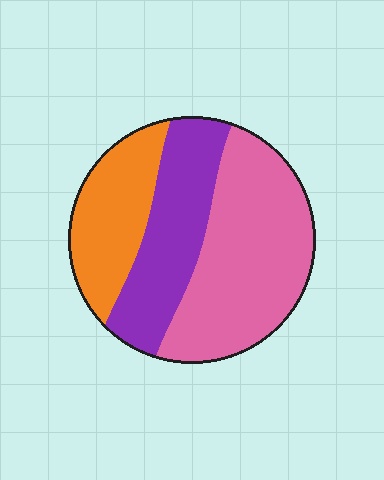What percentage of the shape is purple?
Purple takes up between a quarter and a half of the shape.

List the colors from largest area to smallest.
From largest to smallest: pink, purple, orange.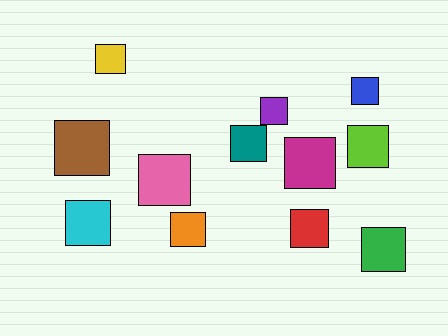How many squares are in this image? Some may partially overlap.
There are 12 squares.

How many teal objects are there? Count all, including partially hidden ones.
There is 1 teal object.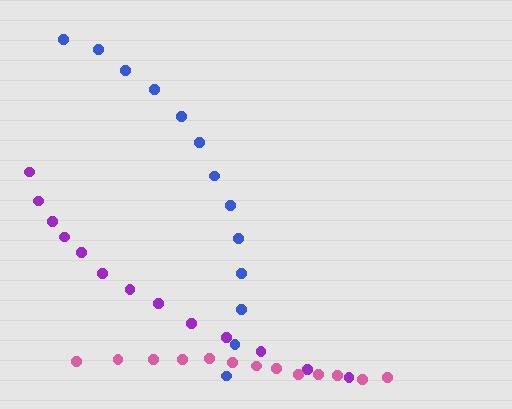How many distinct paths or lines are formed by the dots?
There are 3 distinct paths.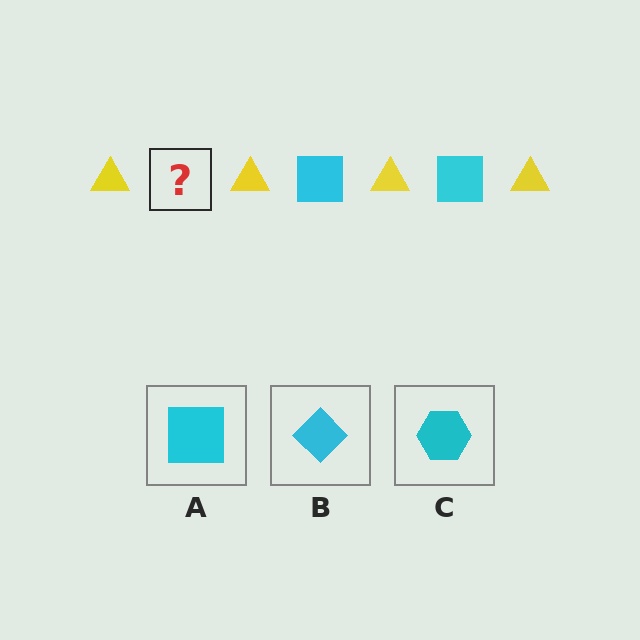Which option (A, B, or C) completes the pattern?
A.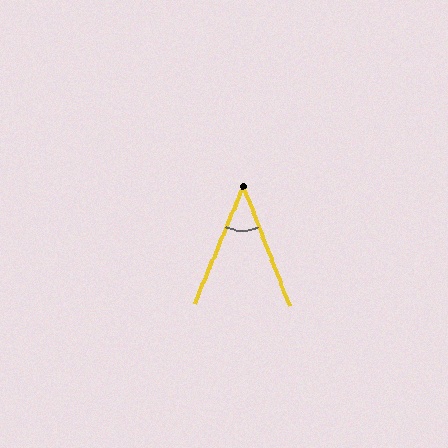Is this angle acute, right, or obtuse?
It is acute.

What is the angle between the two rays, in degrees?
Approximately 43 degrees.